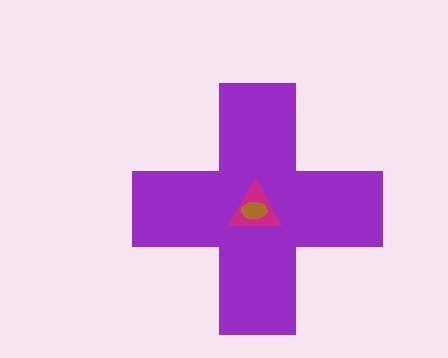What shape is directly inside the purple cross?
The magenta triangle.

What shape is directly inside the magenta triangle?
The brown ellipse.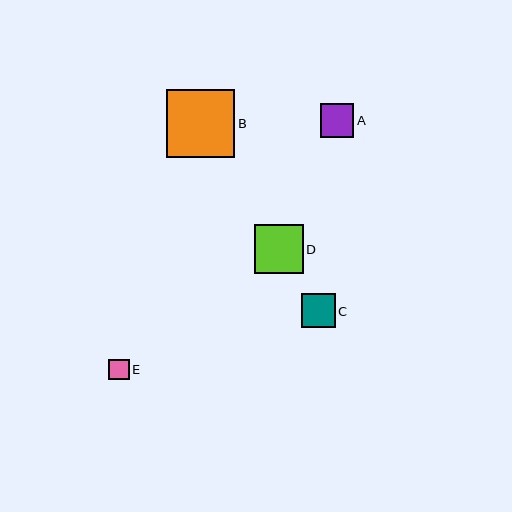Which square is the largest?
Square B is the largest with a size of approximately 68 pixels.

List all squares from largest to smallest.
From largest to smallest: B, D, C, A, E.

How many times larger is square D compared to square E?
Square D is approximately 2.4 times the size of square E.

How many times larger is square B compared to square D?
Square B is approximately 1.4 times the size of square D.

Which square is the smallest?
Square E is the smallest with a size of approximately 21 pixels.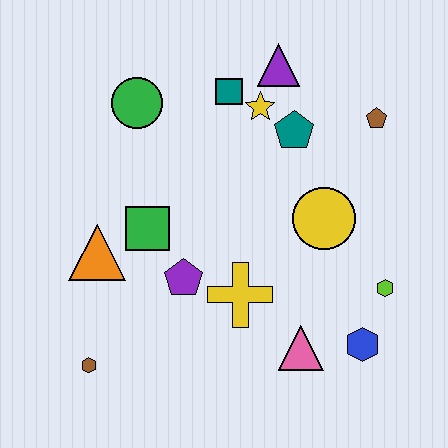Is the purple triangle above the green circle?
Yes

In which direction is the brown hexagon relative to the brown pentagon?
The brown hexagon is to the left of the brown pentagon.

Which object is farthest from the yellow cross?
The purple triangle is farthest from the yellow cross.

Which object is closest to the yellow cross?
The purple pentagon is closest to the yellow cross.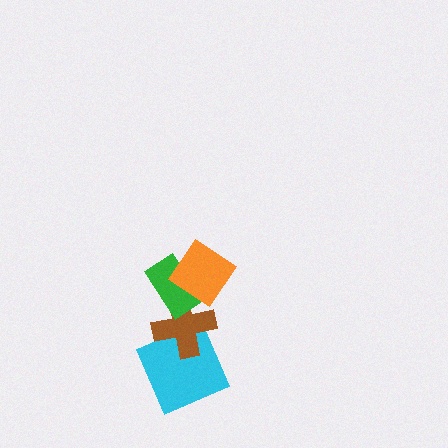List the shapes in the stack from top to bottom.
From top to bottom: the orange diamond, the green rectangle, the brown cross, the cyan square.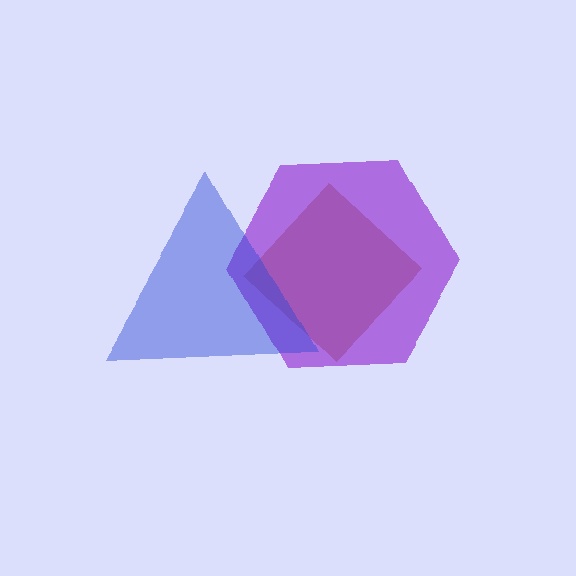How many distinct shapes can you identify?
There are 3 distinct shapes: a brown diamond, a purple hexagon, a blue triangle.